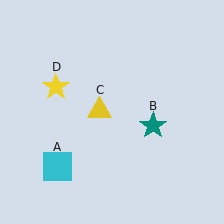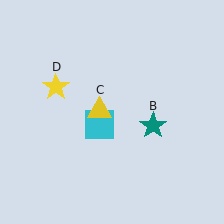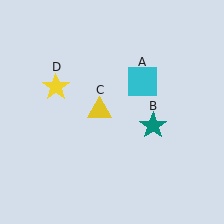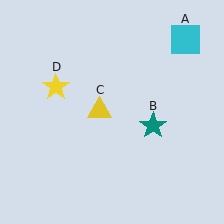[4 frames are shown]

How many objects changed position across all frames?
1 object changed position: cyan square (object A).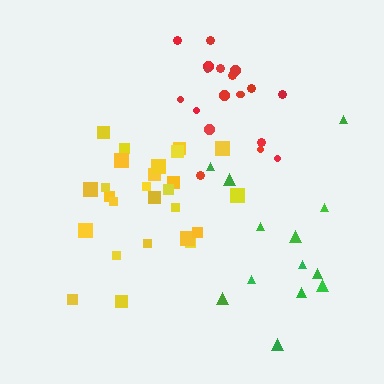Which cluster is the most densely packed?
Red.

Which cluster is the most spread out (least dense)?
Green.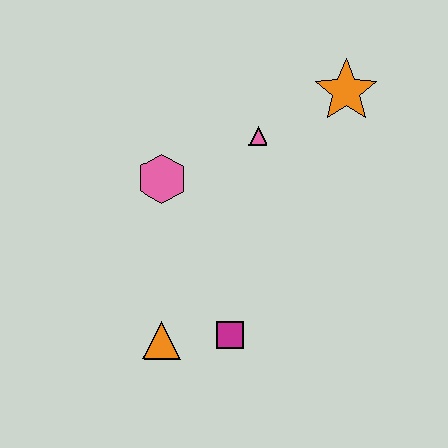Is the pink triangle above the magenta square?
Yes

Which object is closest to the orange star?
The pink triangle is closest to the orange star.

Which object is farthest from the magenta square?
The orange star is farthest from the magenta square.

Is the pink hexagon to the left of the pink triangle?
Yes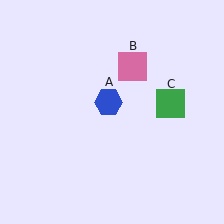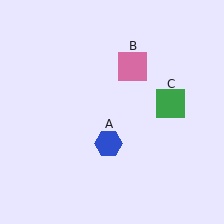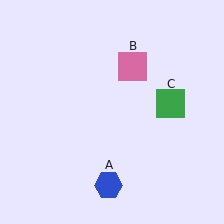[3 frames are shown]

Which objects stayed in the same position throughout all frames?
Pink square (object B) and green square (object C) remained stationary.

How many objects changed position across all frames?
1 object changed position: blue hexagon (object A).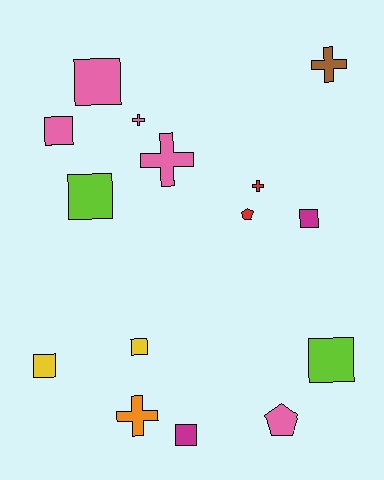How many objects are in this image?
There are 15 objects.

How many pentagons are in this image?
There are 2 pentagons.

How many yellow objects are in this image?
There are 2 yellow objects.